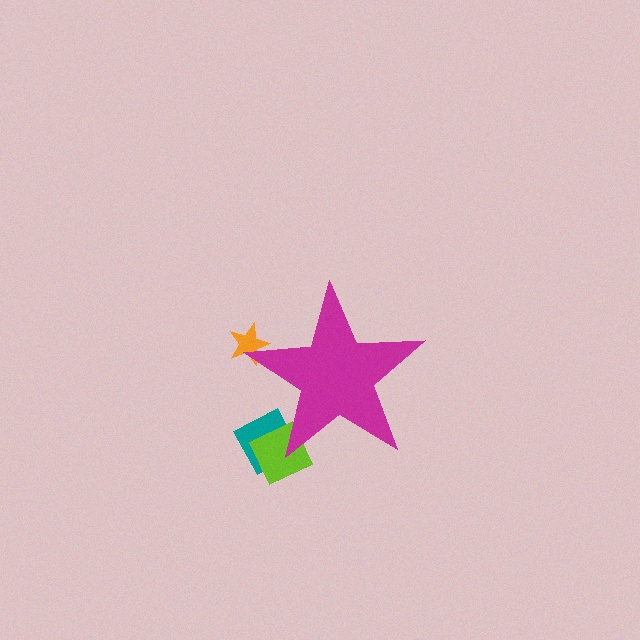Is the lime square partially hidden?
Yes, the lime square is partially hidden behind the magenta star.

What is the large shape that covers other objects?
A magenta star.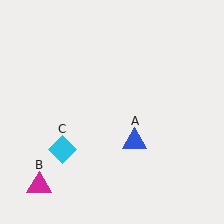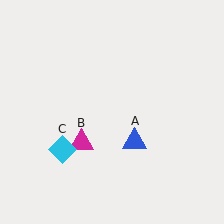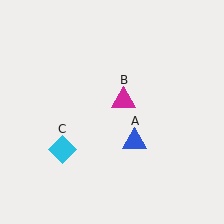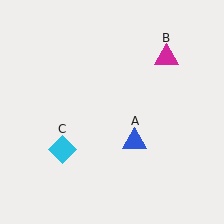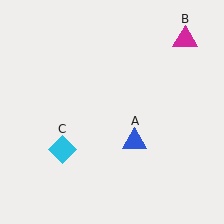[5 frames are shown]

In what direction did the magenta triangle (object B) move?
The magenta triangle (object B) moved up and to the right.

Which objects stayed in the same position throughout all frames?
Blue triangle (object A) and cyan diamond (object C) remained stationary.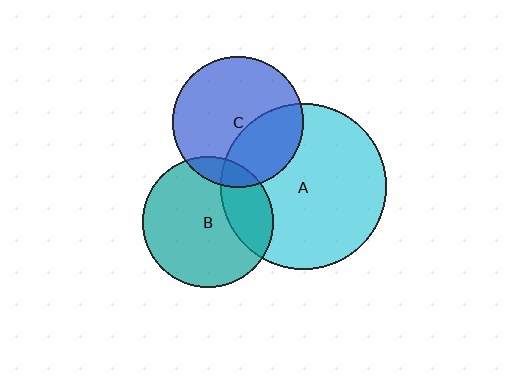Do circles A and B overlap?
Yes.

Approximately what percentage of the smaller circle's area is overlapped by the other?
Approximately 25%.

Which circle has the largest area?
Circle A (cyan).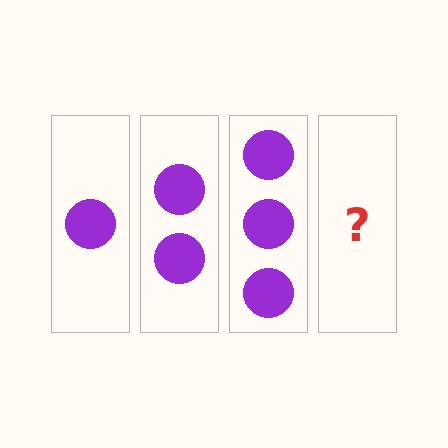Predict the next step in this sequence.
The next step is 4 circles.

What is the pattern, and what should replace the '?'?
The pattern is that each step adds one more circle. The '?' should be 4 circles.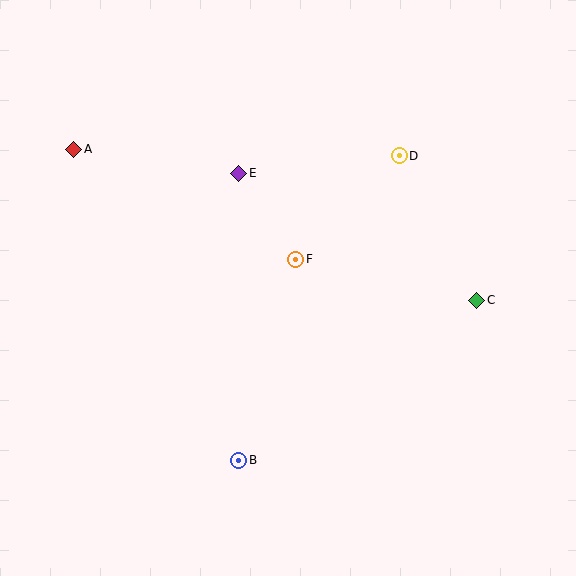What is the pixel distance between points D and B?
The distance between D and B is 344 pixels.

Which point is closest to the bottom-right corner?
Point C is closest to the bottom-right corner.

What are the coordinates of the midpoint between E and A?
The midpoint between E and A is at (156, 161).